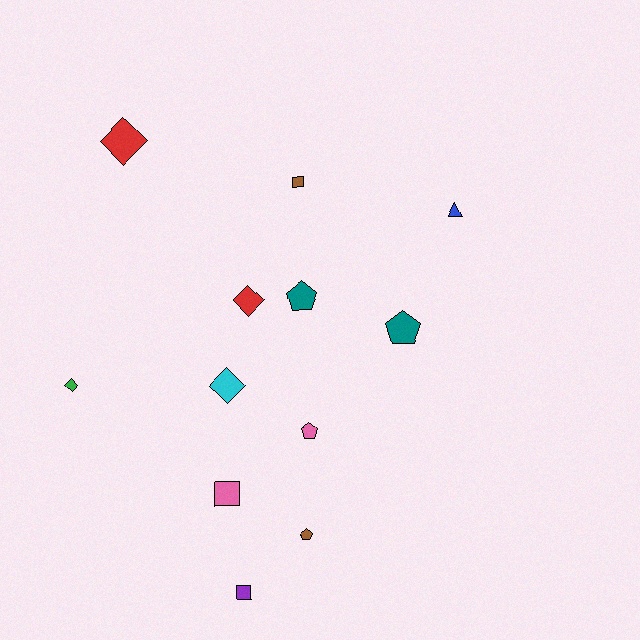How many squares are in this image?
There are 3 squares.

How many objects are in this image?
There are 12 objects.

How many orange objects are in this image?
There are no orange objects.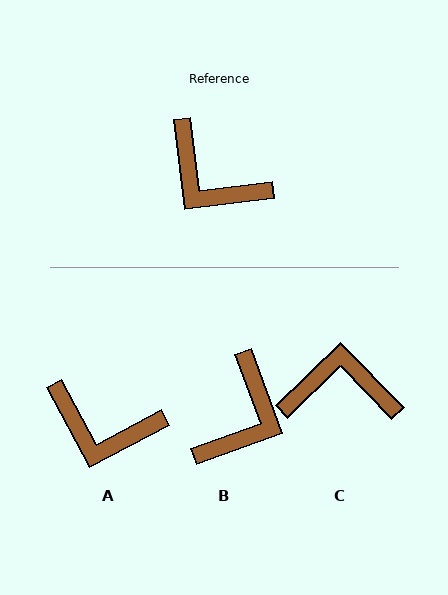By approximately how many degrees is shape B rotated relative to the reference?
Approximately 103 degrees counter-clockwise.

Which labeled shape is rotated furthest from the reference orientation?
C, about 142 degrees away.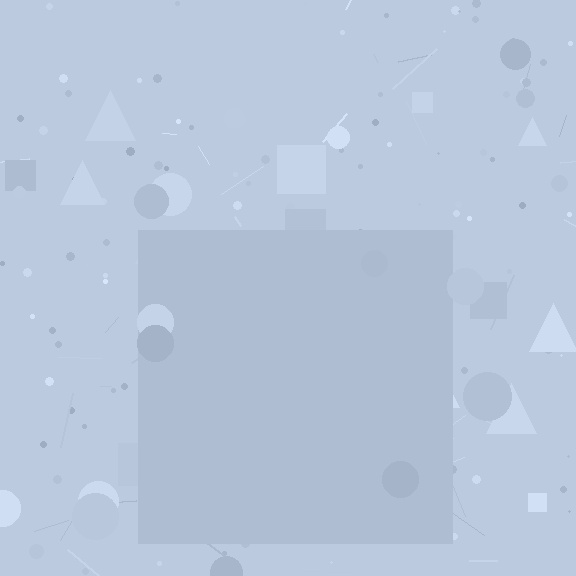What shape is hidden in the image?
A square is hidden in the image.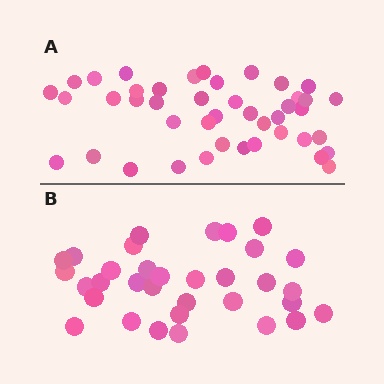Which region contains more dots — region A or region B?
Region A (the top region) has more dots.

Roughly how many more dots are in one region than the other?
Region A has roughly 10 or so more dots than region B.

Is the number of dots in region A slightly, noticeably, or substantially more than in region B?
Region A has noticeably more, but not dramatically so. The ratio is roughly 1.3 to 1.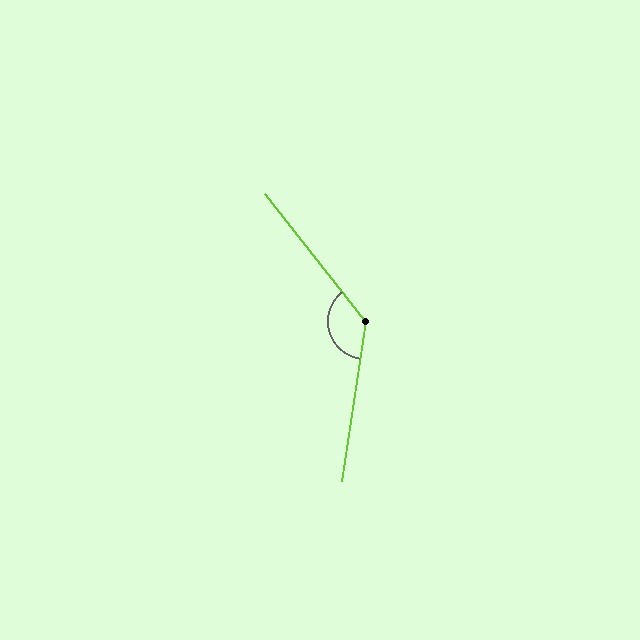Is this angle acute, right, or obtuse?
It is obtuse.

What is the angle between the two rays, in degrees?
Approximately 133 degrees.